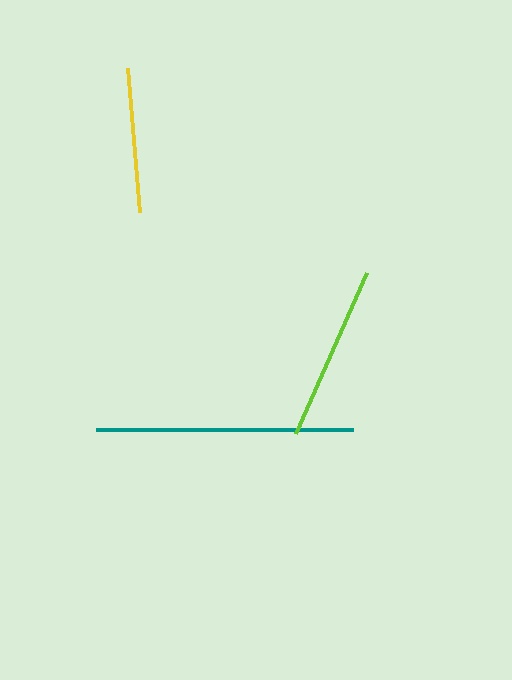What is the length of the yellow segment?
The yellow segment is approximately 145 pixels long.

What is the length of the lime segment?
The lime segment is approximately 176 pixels long.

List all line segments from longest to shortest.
From longest to shortest: teal, lime, yellow.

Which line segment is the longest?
The teal line is the longest at approximately 256 pixels.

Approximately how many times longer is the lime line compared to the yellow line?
The lime line is approximately 1.2 times the length of the yellow line.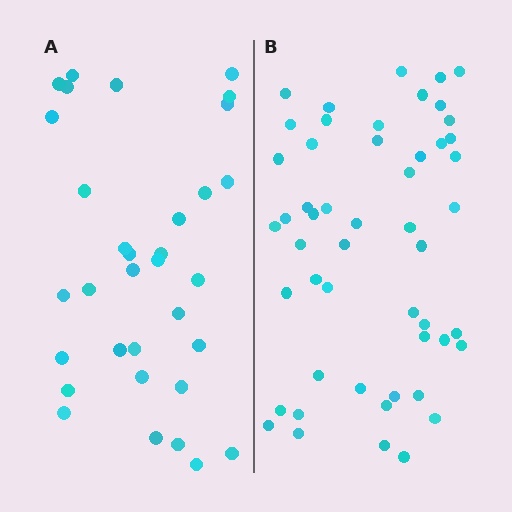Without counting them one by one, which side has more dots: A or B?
Region B (the right region) has more dots.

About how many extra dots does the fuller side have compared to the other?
Region B has approximately 20 more dots than region A.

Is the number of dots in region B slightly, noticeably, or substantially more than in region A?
Region B has substantially more. The ratio is roughly 1.5 to 1.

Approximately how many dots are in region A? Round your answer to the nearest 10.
About 30 dots. (The exact count is 33, which rounds to 30.)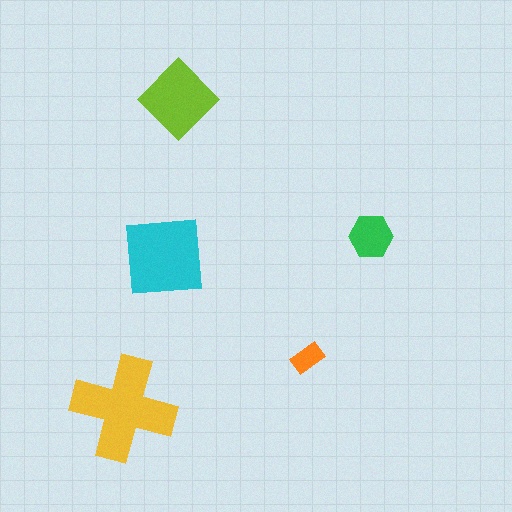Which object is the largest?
The yellow cross.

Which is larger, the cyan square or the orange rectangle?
The cyan square.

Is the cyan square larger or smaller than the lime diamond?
Larger.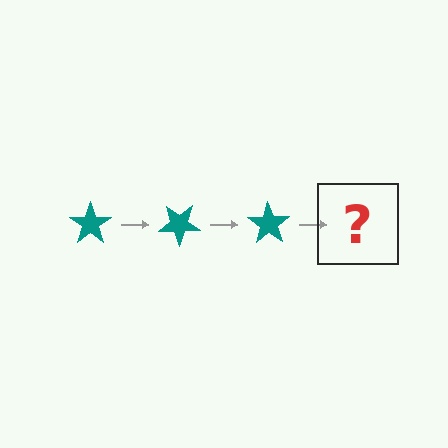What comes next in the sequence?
The next element should be a teal star rotated 105 degrees.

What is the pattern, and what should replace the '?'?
The pattern is that the star rotates 35 degrees each step. The '?' should be a teal star rotated 105 degrees.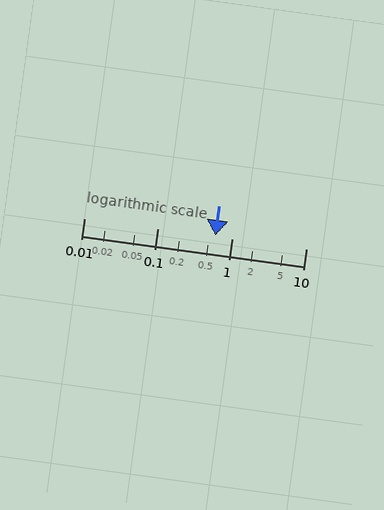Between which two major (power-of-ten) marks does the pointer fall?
The pointer is between 0.1 and 1.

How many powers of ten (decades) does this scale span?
The scale spans 3 decades, from 0.01 to 10.